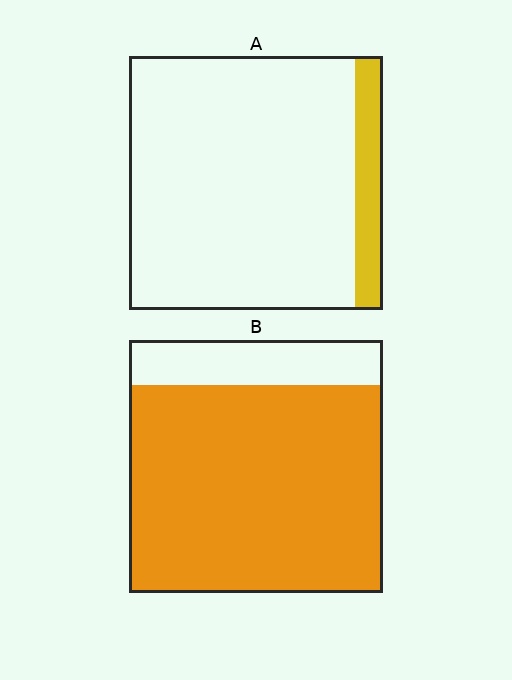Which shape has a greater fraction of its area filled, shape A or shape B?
Shape B.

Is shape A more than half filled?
No.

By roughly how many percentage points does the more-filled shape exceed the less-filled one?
By roughly 70 percentage points (B over A).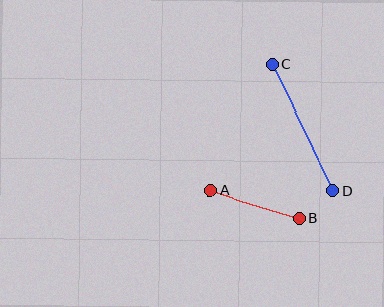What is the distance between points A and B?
The distance is approximately 93 pixels.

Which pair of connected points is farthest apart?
Points C and D are farthest apart.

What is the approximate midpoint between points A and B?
The midpoint is at approximately (255, 205) pixels.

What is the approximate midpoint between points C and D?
The midpoint is at approximately (303, 127) pixels.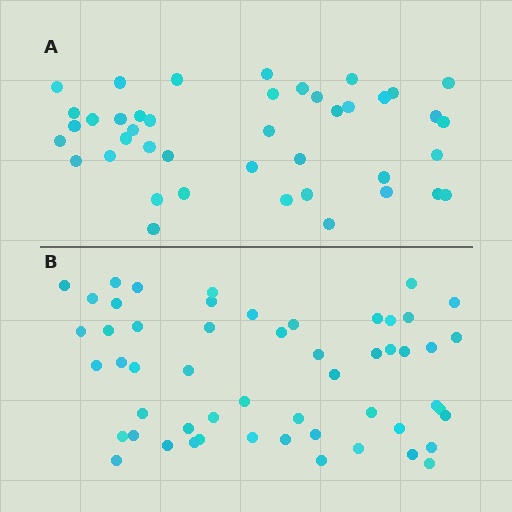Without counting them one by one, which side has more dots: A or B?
Region B (the bottom region) has more dots.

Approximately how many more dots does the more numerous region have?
Region B has roughly 12 or so more dots than region A.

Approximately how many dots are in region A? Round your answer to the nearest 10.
About 40 dots. (The exact count is 42, which rounds to 40.)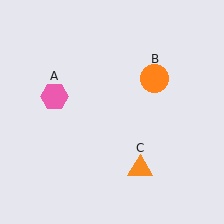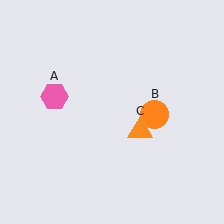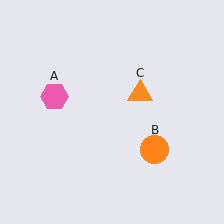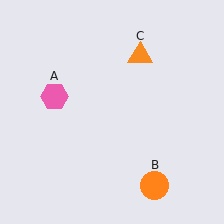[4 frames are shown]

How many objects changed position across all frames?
2 objects changed position: orange circle (object B), orange triangle (object C).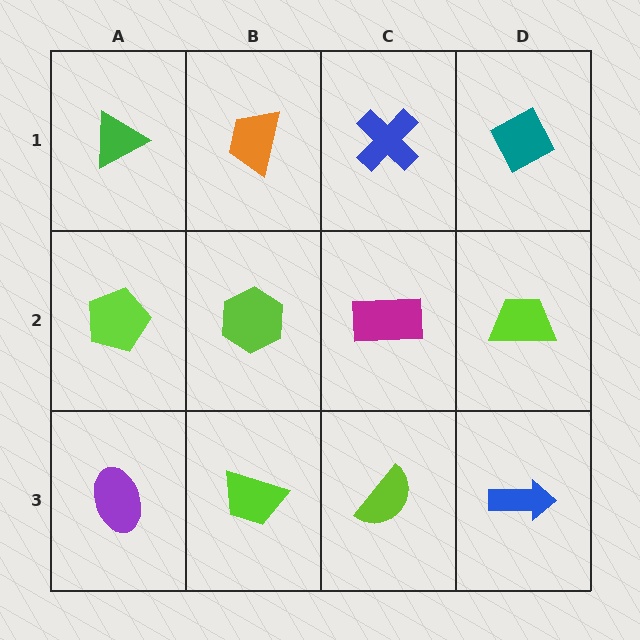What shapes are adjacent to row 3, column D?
A lime trapezoid (row 2, column D), a lime semicircle (row 3, column C).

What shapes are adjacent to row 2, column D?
A teal diamond (row 1, column D), a blue arrow (row 3, column D), a magenta rectangle (row 2, column C).